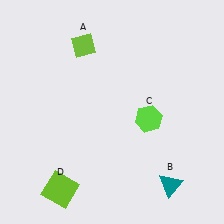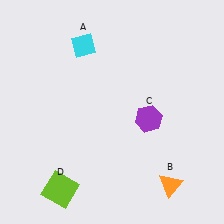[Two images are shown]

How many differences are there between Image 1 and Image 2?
There are 3 differences between the two images.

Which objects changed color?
A changed from lime to cyan. B changed from teal to orange. C changed from lime to purple.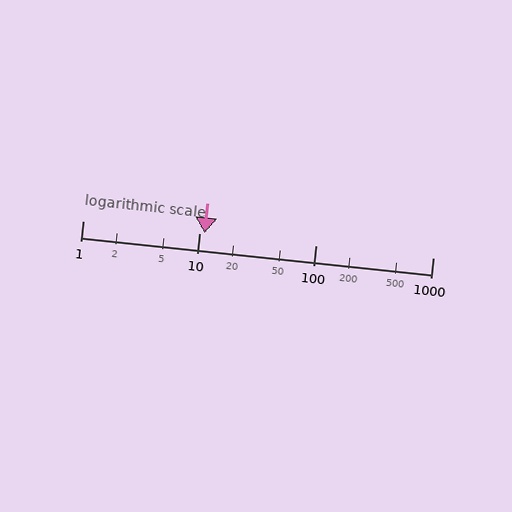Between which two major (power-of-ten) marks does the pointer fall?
The pointer is between 10 and 100.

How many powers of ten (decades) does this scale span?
The scale spans 3 decades, from 1 to 1000.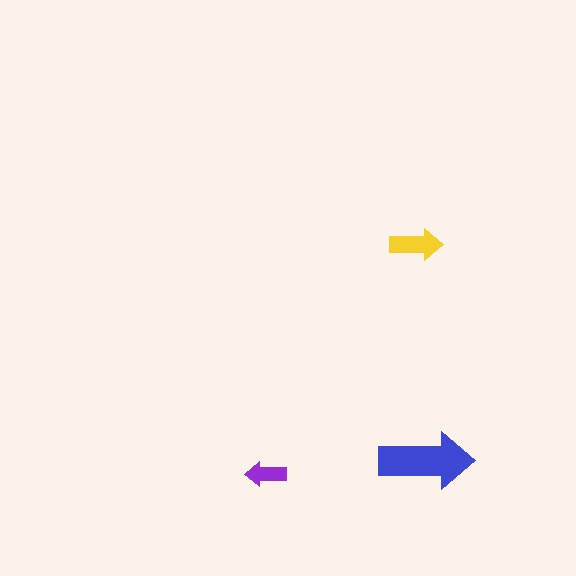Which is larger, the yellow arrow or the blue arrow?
The blue one.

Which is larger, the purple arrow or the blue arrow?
The blue one.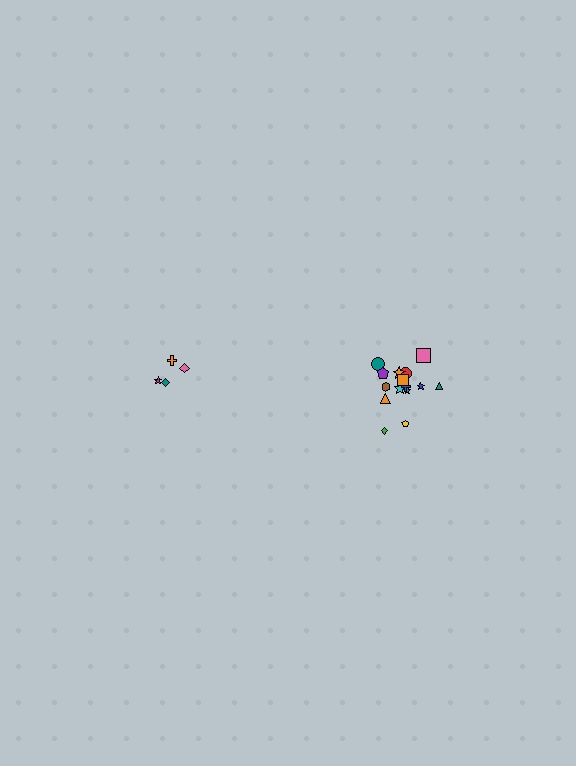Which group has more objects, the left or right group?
The right group.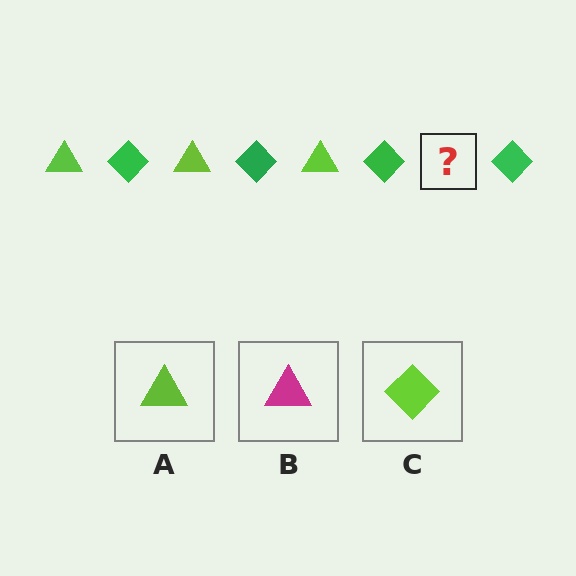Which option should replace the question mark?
Option A.